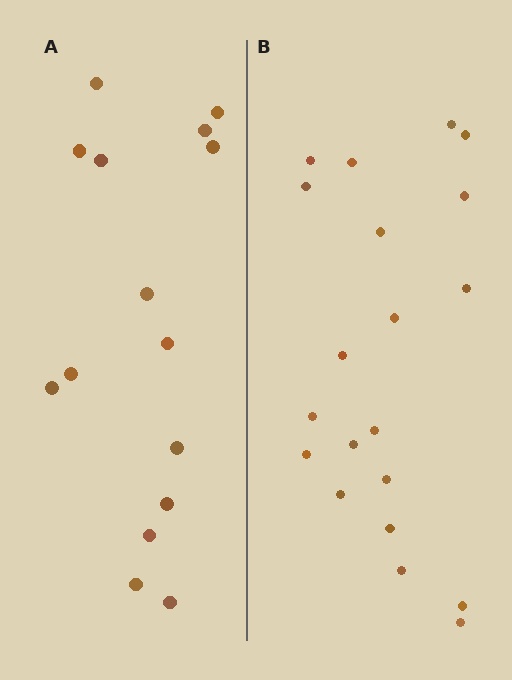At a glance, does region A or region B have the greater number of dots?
Region B (the right region) has more dots.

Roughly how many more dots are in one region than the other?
Region B has about 5 more dots than region A.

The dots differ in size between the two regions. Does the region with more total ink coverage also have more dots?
No. Region A has more total ink coverage because its dots are larger, but region B actually contains more individual dots. Total area can be misleading — the number of items is what matters here.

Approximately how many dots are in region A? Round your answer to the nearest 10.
About 20 dots. (The exact count is 15, which rounds to 20.)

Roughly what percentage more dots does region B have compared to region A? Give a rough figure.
About 35% more.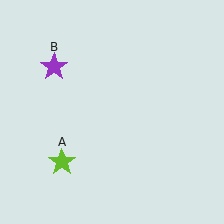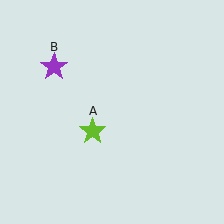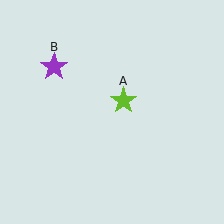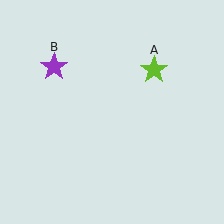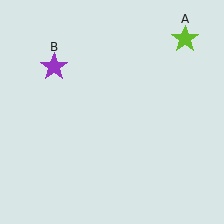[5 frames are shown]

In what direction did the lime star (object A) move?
The lime star (object A) moved up and to the right.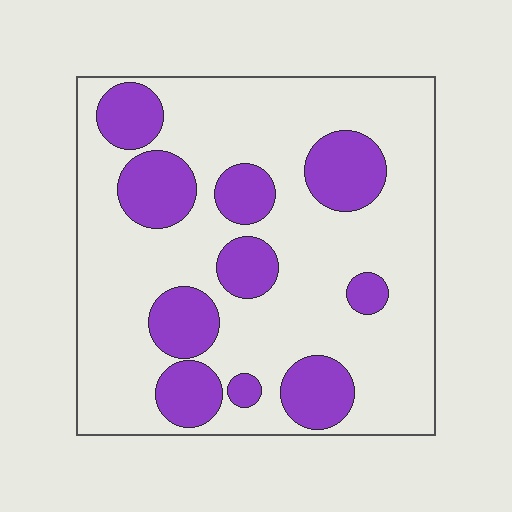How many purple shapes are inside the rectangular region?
10.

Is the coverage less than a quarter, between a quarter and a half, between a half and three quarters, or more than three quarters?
Between a quarter and a half.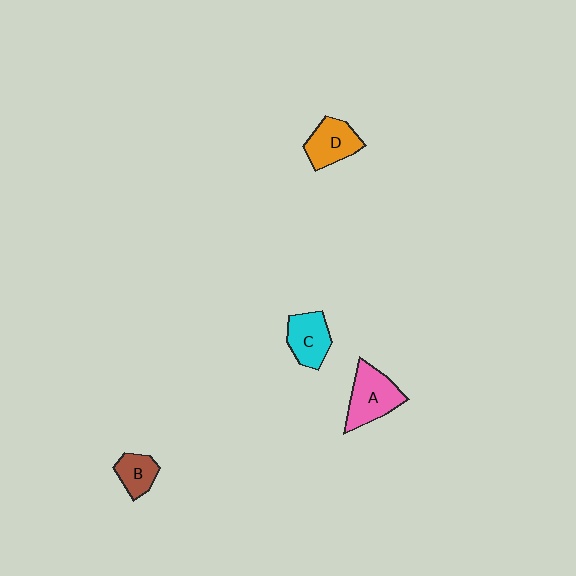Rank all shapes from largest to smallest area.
From largest to smallest: A (pink), D (orange), C (cyan), B (brown).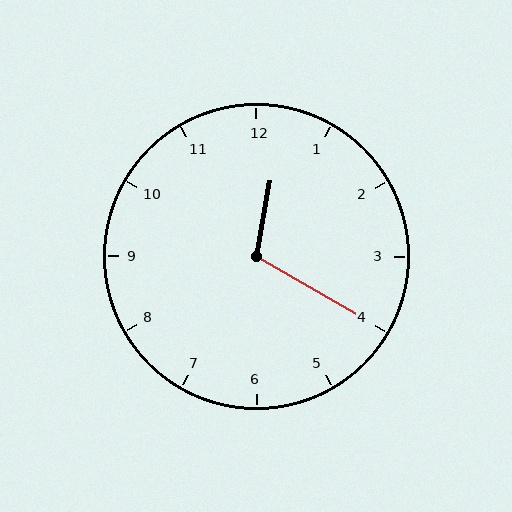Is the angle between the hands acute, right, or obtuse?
It is obtuse.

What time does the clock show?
12:20.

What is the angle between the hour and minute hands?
Approximately 110 degrees.